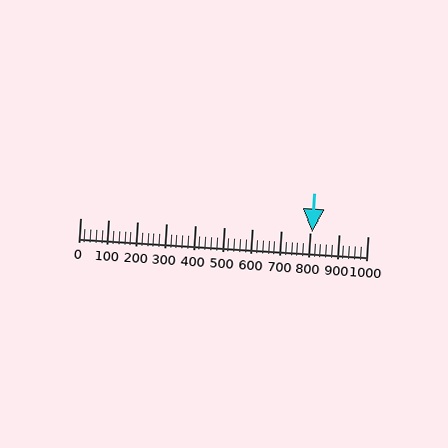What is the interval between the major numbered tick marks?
The major tick marks are spaced 100 units apart.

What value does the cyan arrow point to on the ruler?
The cyan arrow points to approximately 809.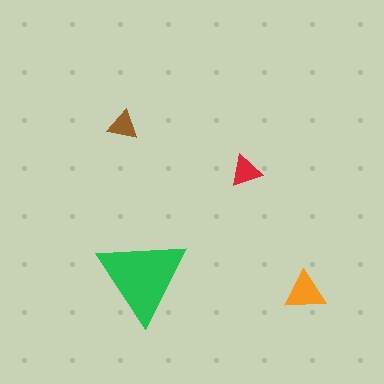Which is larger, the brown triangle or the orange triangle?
The orange one.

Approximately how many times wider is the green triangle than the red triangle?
About 3 times wider.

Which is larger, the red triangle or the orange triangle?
The orange one.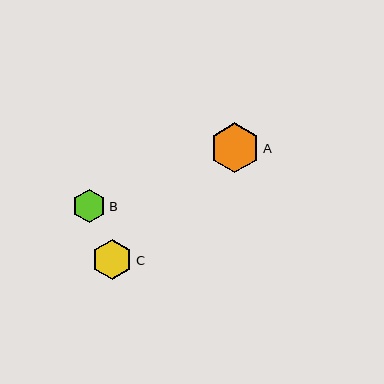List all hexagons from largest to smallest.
From largest to smallest: A, C, B.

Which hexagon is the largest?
Hexagon A is the largest with a size of approximately 50 pixels.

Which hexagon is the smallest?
Hexagon B is the smallest with a size of approximately 33 pixels.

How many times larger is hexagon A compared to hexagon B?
Hexagon A is approximately 1.5 times the size of hexagon B.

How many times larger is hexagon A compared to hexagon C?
Hexagon A is approximately 1.2 times the size of hexagon C.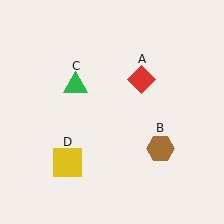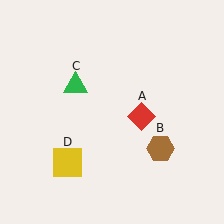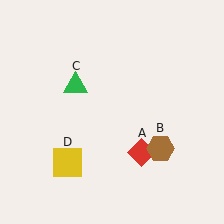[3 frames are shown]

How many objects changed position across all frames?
1 object changed position: red diamond (object A).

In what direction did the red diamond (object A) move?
The red diamond (object A) moved down.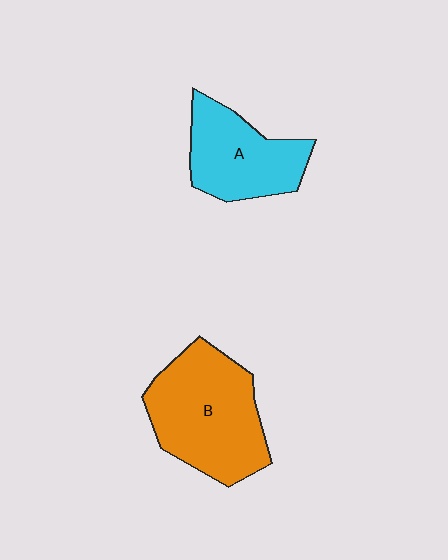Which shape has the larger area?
Shape B (orange).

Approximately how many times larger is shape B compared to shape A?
Approximately 1.4 times.